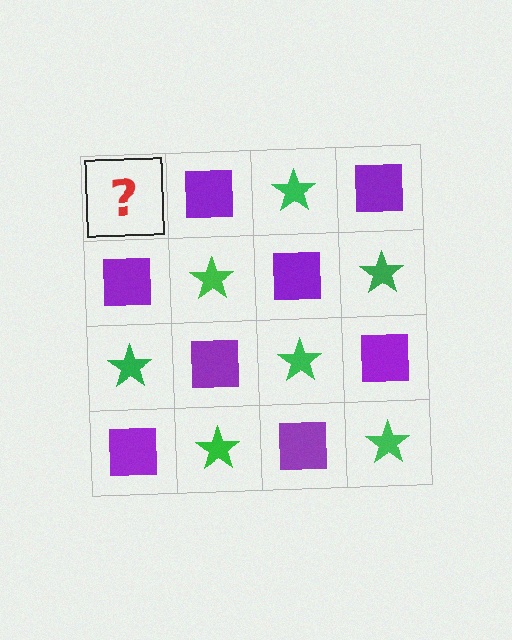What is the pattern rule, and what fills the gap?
The rule is that it alternates green star and purple square in a checkerboard pattern. The gap should be filled with a green star.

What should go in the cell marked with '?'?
The missing cell should contain a green star.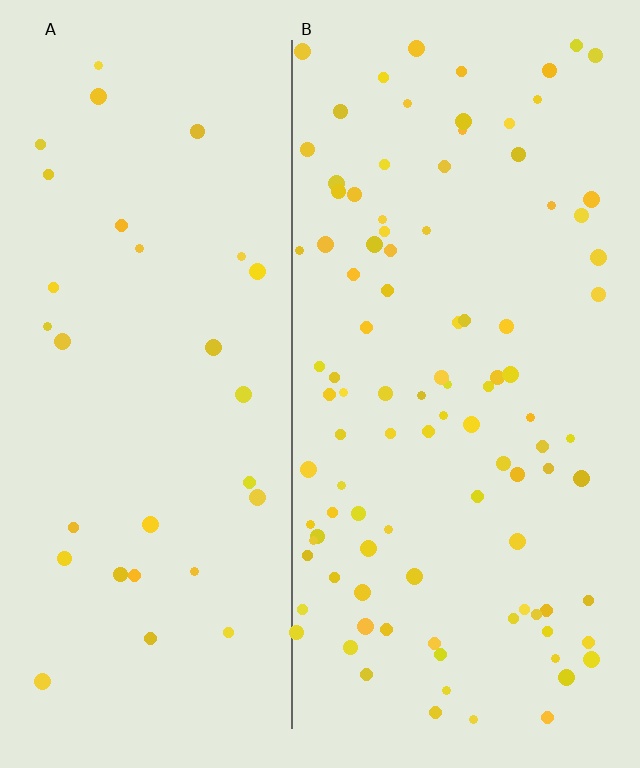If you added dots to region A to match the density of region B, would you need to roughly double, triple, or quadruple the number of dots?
Approximately triple.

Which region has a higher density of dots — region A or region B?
B (the right).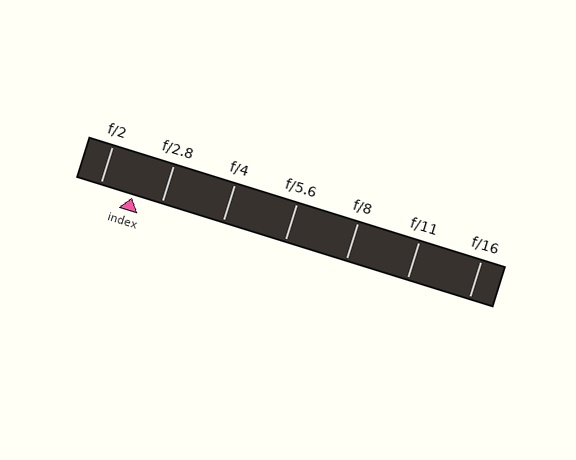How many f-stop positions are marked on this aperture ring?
There are 7 f-stop positions marked.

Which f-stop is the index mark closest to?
The index mark is closest to f/2.8.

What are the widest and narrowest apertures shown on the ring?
The widest aperture shown is f/2 and the narrowest is f/16.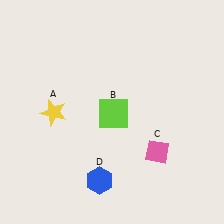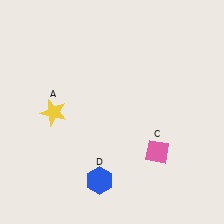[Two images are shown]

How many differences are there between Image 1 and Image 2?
There is 1 difference between the two images.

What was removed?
The lime square (B) was removed in Image 2.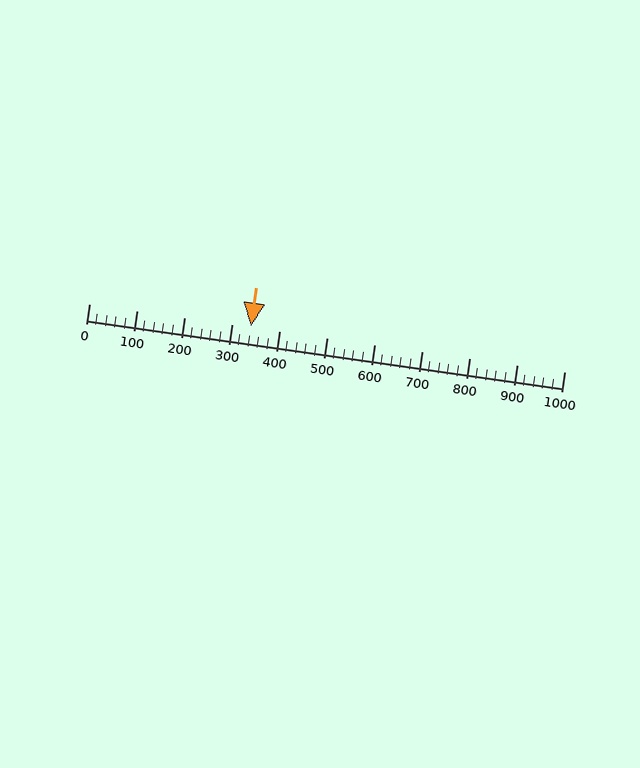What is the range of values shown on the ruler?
The ruler shows values from 0 to 1000.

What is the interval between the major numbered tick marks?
The major tick marks are spaced 100 units apart.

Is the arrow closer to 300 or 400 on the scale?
The arrow is closer to 300.